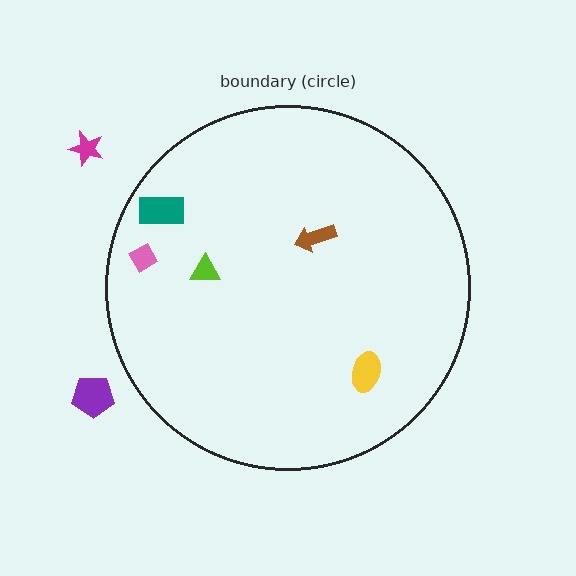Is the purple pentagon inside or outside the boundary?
Outside.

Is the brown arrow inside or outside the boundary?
Inside.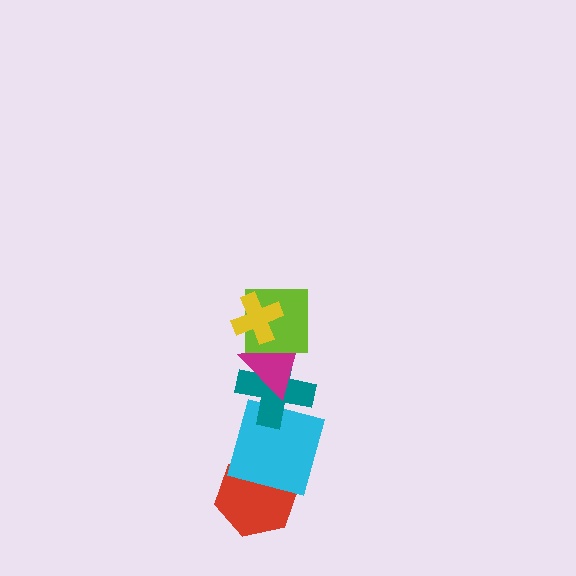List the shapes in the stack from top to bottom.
From top to bottom: the yellow cross, the lime square, the magenta triangle, the teal cross, the cyan square, the red hexagon.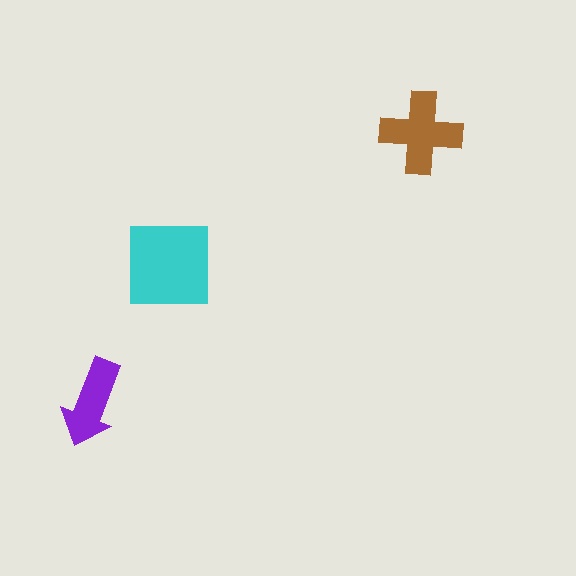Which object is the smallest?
The purple arrow.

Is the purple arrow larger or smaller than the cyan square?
Smaller.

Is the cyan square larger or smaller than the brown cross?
Larger.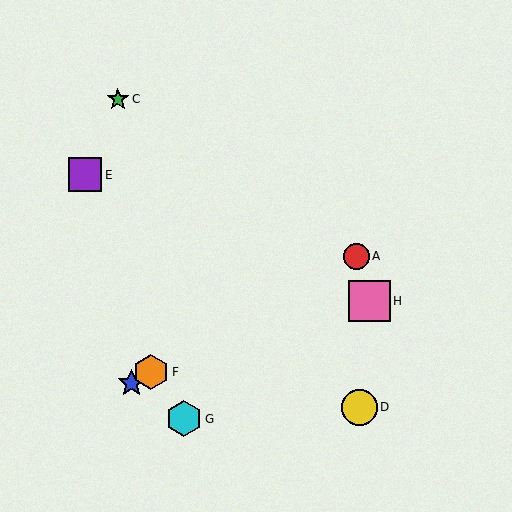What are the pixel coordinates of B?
Object B is at (131, 383).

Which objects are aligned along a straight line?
Objects A, B, F are aligned along a straight line.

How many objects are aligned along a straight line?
3 objects (A, B, F) are aligned along a straight line.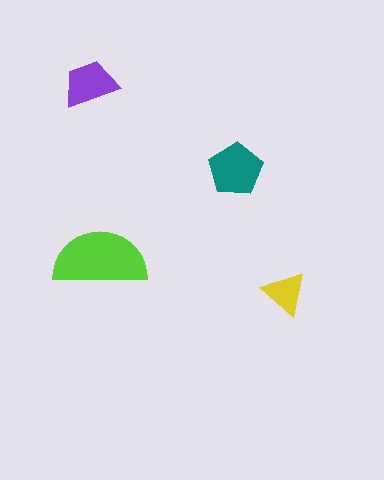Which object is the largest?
The lime semicircle.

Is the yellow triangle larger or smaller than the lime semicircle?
Smaller.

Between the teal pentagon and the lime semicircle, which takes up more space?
The lime semicircle.